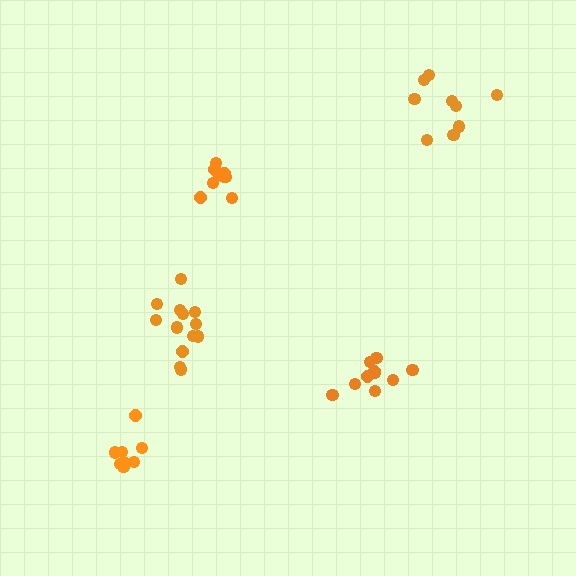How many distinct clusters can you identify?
There are 5 distinct clusters.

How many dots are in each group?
Group 1: 13 dots, Group 2: 9 dots, Group 3: 10 dots, Group 4: 9 dots, Group 5: 8 dots (49 total).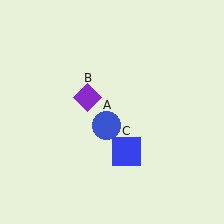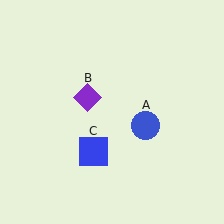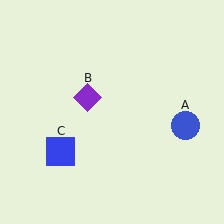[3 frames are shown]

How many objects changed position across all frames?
2 objects changed position: blue circle (object A), blue square (object C).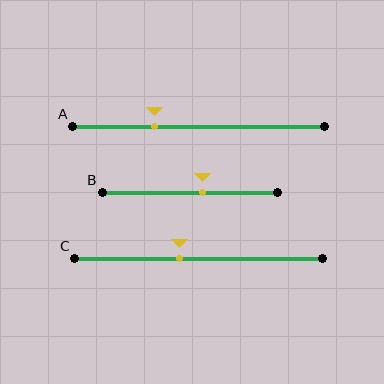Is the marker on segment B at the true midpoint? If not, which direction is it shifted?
No, the marker on segment B is shifted to the right by about 7% of the segment length.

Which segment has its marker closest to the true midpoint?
Segment B has its marker closest to the true midpoint.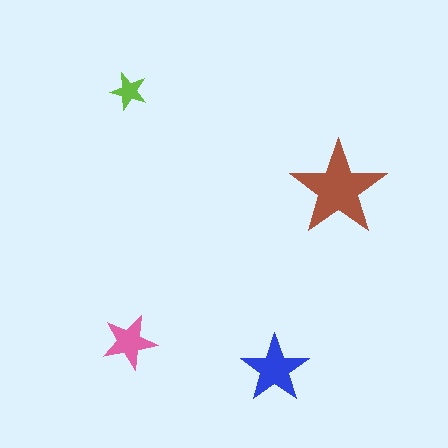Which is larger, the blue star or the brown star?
The brown one.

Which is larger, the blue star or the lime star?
The blue one.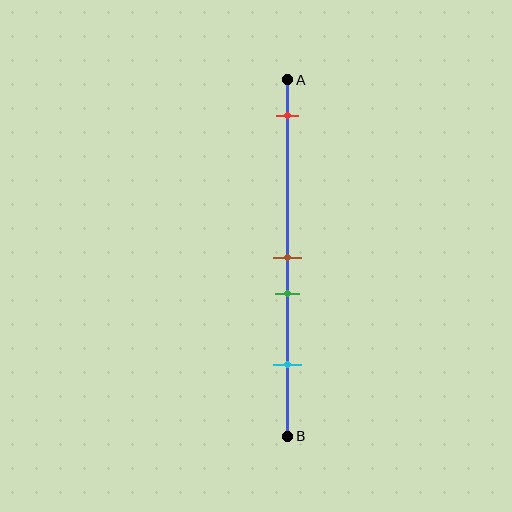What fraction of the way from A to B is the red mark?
The red mark is approximately 10% (0.1) of the way from A to B.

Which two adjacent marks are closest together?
The brown and green marks are the closest adjacent pair.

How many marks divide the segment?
There are 4 marks dividing the segment.